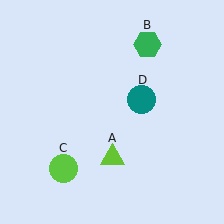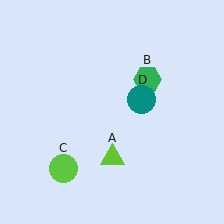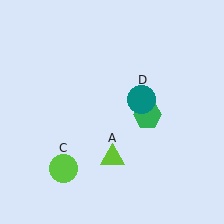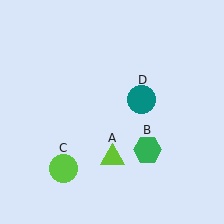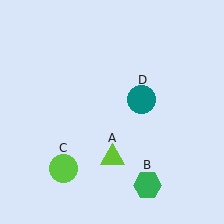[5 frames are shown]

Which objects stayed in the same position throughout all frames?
Lime triangle (object A) and lime circle (object C) and teal circle (object D) remained stationary.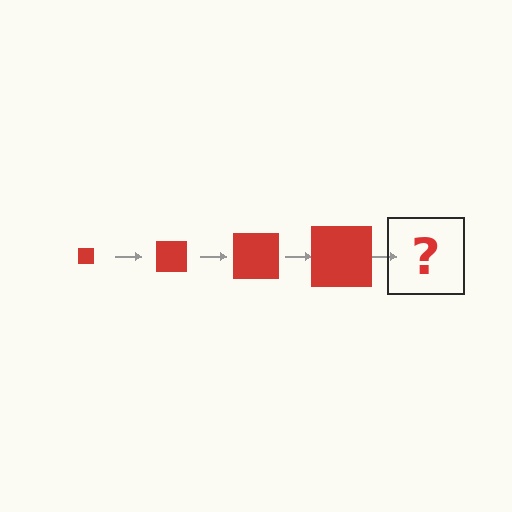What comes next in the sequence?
The next element should be a red square, larger than the previous one.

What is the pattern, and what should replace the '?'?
The pattern is that the square gets progressively larger each step. The '?' should be a red square, larger than the previous one.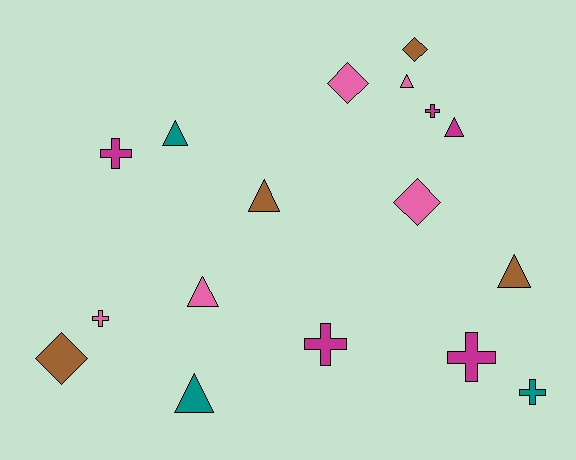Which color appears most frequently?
Magenta, with 5 objects.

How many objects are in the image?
There are 17 objects.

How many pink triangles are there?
There are 2 pink triangles.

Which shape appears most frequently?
Triangle, with 7 objects.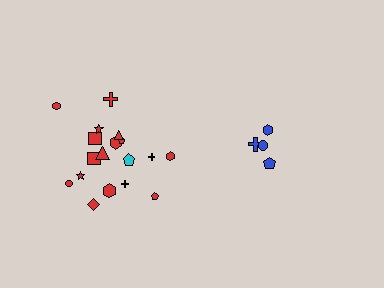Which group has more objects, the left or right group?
The left group.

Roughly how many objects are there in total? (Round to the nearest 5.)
Roughly 20 objects in total.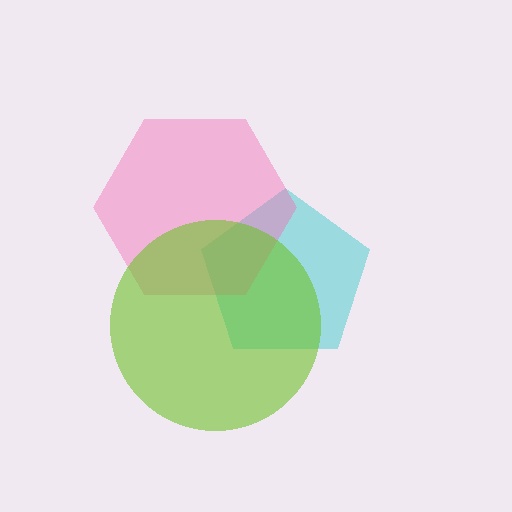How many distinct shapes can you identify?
There are 3 distinct shapes: a cyan pentagon, a pink hexagon, a lime circle.